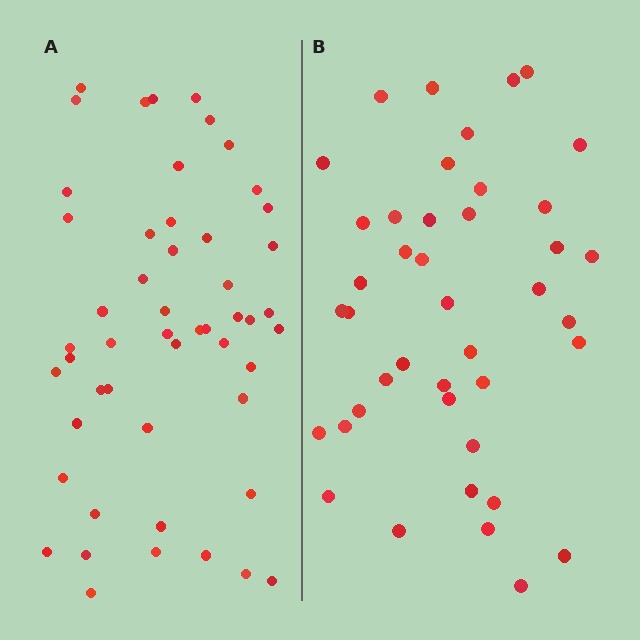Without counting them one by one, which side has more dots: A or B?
Region A (the left region) has more dots.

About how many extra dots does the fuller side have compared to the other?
Region A has roughly 8 or so more dots than region B.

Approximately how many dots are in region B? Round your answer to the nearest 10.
About 40 dots. (The exact count is 42, which rounds to 40.)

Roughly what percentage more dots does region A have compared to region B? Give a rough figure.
About 20% more.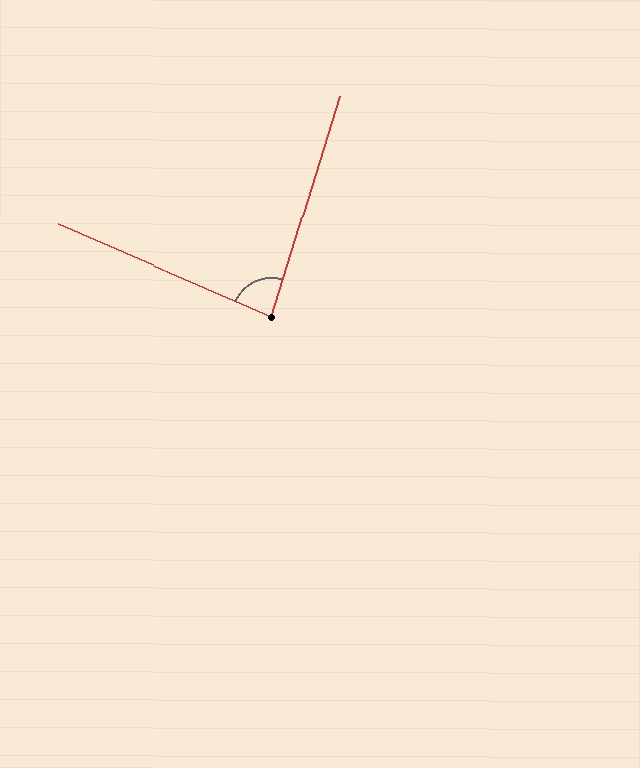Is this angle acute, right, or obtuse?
It is acute.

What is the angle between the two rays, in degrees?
Approximately 84 degrees.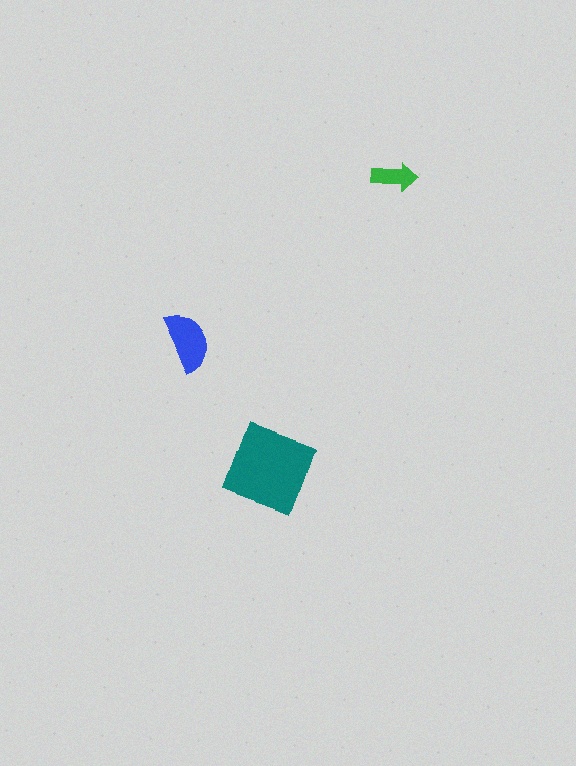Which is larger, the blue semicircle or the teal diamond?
The teal diamond.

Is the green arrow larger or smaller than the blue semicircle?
Smaller.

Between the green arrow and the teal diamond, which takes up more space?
The teal diamond.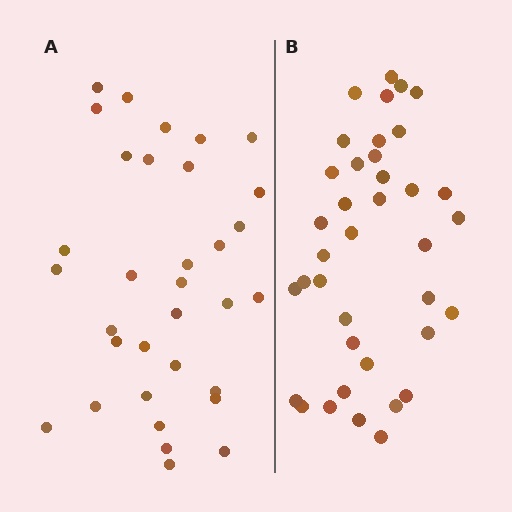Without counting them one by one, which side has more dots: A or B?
Region B (the right region) has more dots.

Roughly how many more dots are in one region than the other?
Region B has about 5 more dots than region A.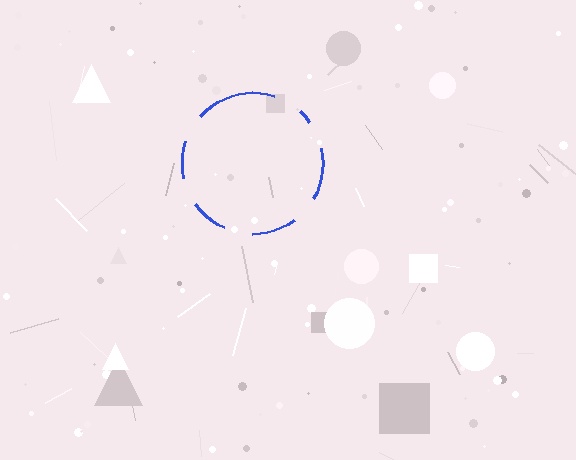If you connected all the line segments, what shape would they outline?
They would outline a circle.